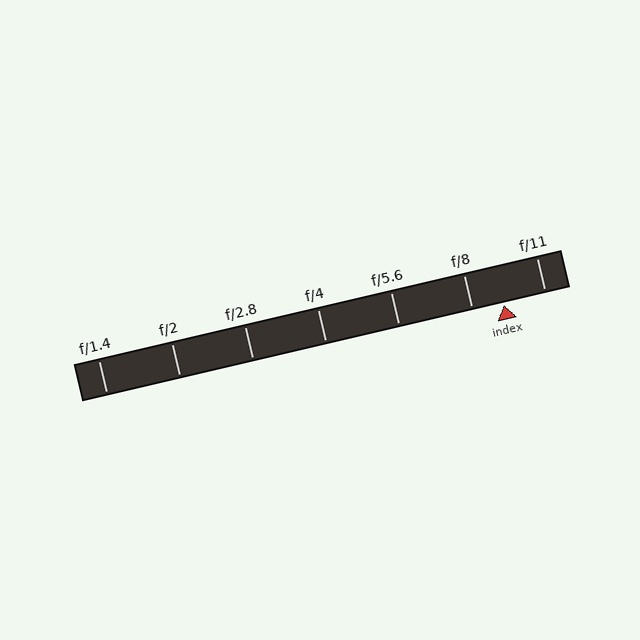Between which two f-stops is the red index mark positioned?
The index mark is between f/8 and f/11.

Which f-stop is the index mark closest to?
The index mark is closest to f/8.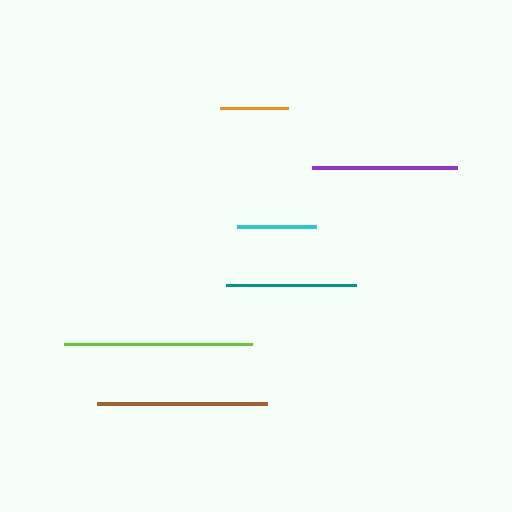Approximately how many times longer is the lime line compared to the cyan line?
The lime line is approximately 2.4 times the length of the cyan line.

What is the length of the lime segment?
The lime segment is approximately 188 pixels long.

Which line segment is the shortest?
The orange line is the shortest at approximately 67 pixels.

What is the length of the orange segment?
The orange segment is approximately 67 pixels long.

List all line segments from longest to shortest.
From longest to shortest: lime, brown, purple, teal, cyan, orange.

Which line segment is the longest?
The lime line is the longest at approximately 188 pixels.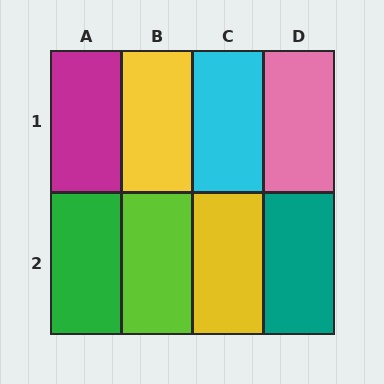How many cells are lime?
1 cell is lime.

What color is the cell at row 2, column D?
Teal.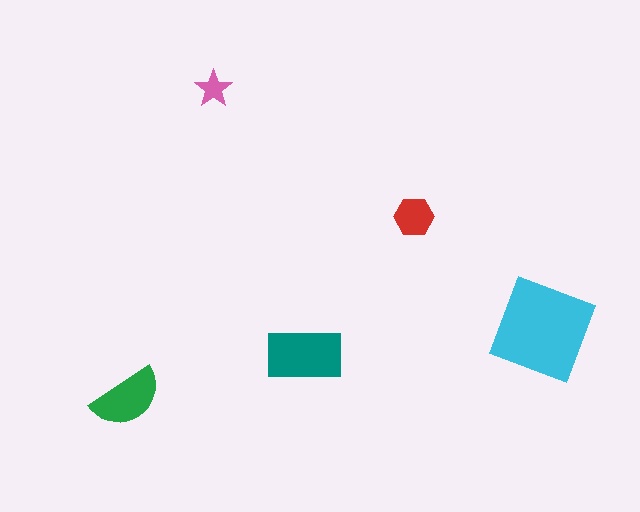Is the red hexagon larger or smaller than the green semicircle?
Smaller.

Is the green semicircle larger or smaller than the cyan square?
Smaller.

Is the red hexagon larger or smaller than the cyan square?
Smaller.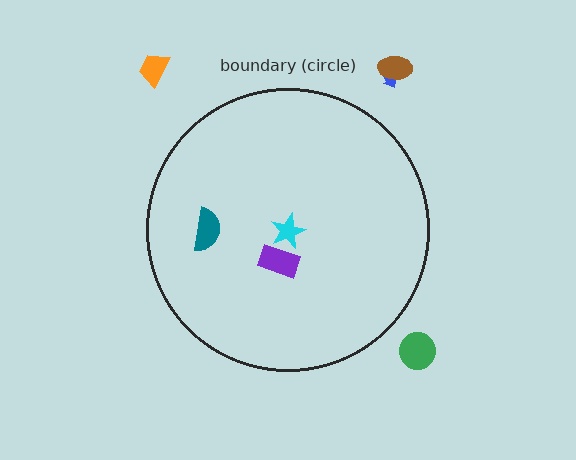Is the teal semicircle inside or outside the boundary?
Inside.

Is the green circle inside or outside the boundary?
Outside.